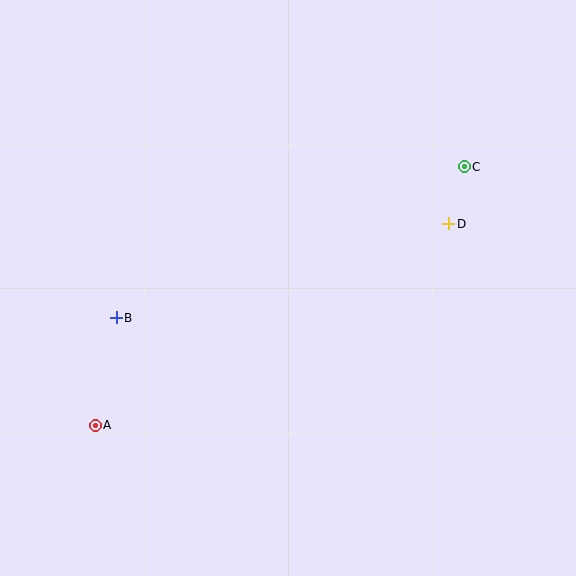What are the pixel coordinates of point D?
Point D is at (449, 224).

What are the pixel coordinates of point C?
Point C is at (464, 167).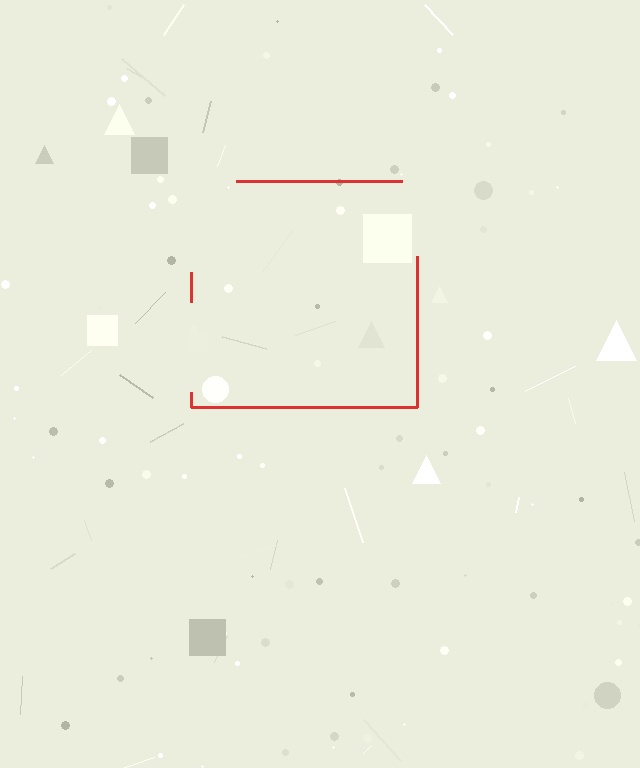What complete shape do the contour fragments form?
The contour fragments form a square.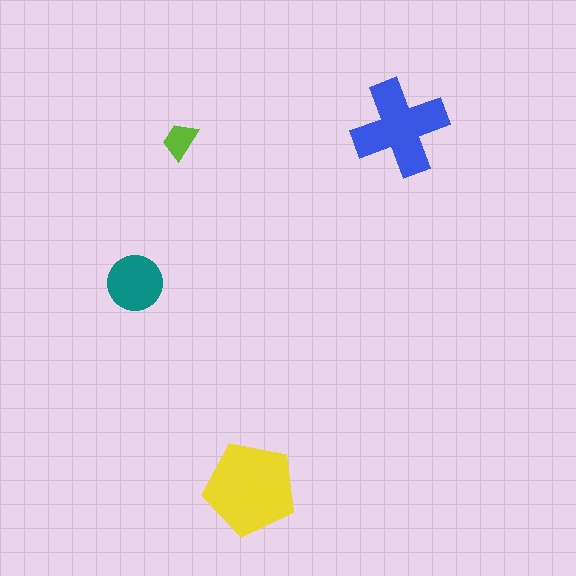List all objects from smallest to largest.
The lime trapezoid, the teal circle, the blue cross, the yellow pentagon.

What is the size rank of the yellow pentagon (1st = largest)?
1st.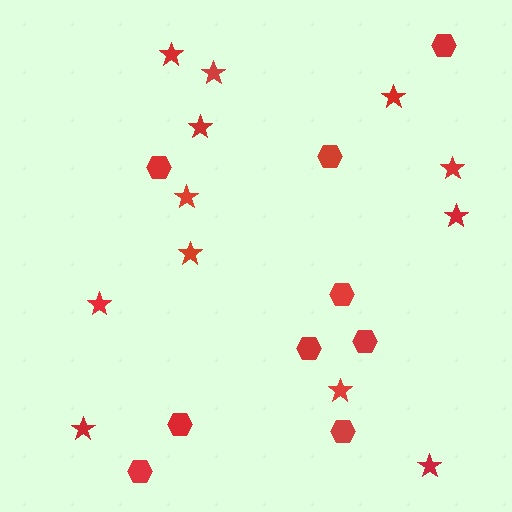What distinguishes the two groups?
There are 2 groups: one group of hexagons (9) and one group of stars (12).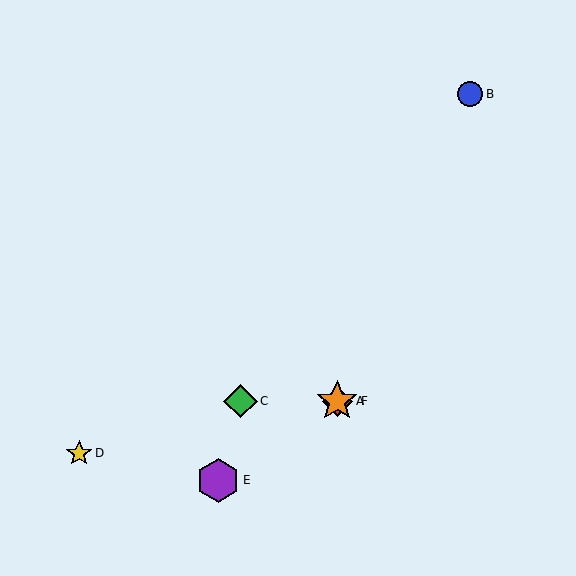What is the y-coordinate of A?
Object A is at y≈401.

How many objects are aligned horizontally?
3 objects (A, C, F) are aligned horizontally.